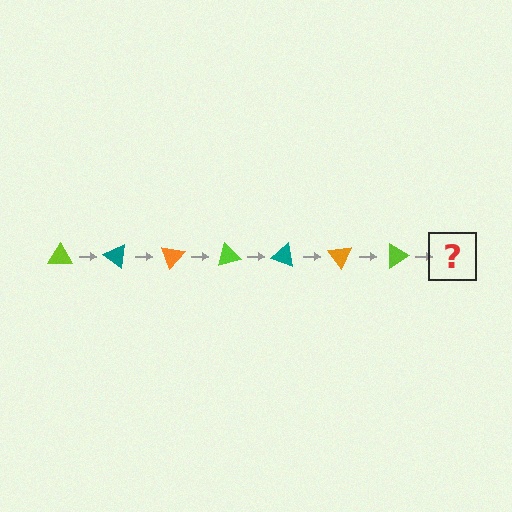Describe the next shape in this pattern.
It should be a teal triangle, rotated 245 degrees from the start.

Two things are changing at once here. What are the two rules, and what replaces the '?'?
The two rules are that it rotates 35 degrees each step and the color cycles through lime, teal, and orange. The '?' should be a teal triangle, rotated 245 degrees from the start.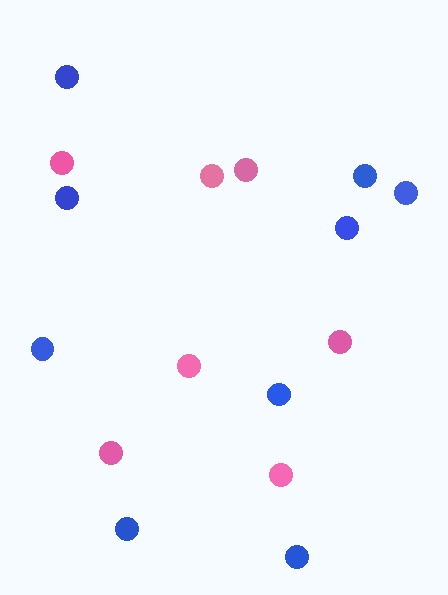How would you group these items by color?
There are 2 groups: one group of blue circles (9) and one group of pink circles (7).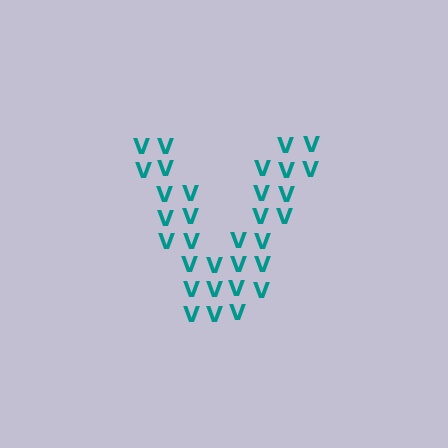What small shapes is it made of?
It is made of small letter V's.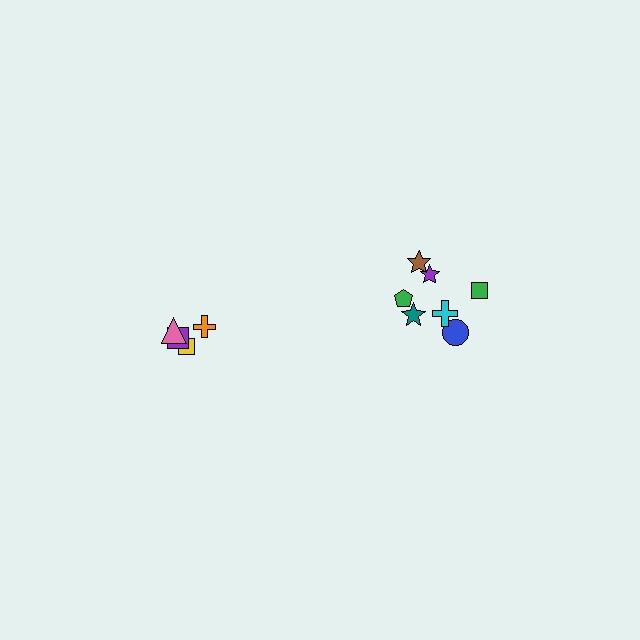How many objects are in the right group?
There are 7 objects.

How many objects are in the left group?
There are 4 objects.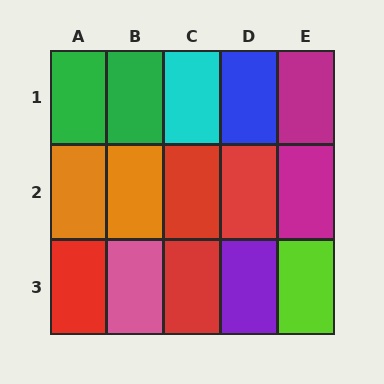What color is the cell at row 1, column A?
Green.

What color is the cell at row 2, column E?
Magenta.